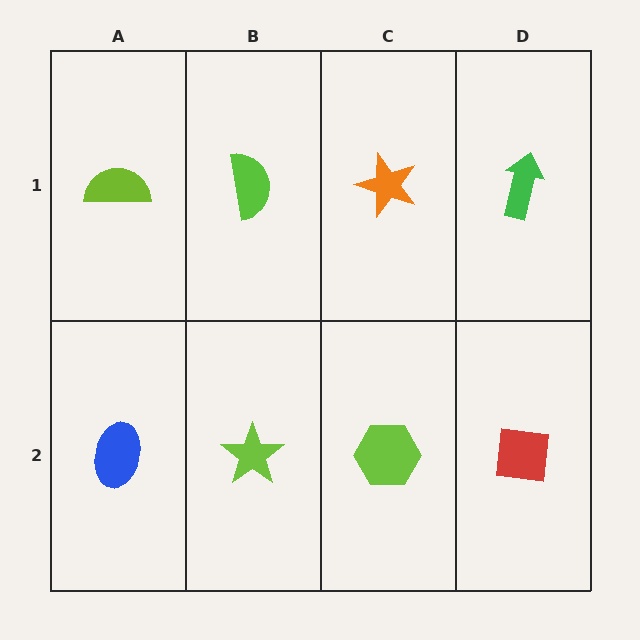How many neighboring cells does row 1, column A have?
2.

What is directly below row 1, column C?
A lime hexagon.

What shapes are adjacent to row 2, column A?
A lime semicircle (row 1, column A), a lime star (row 2, column B).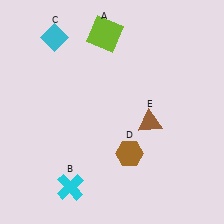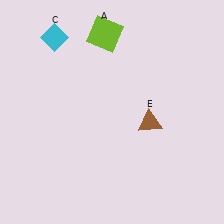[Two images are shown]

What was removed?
The cyan cross (B), the brown hexagon (D) were removed in Image 2.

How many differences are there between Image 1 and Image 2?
There are 2 differences between the two images.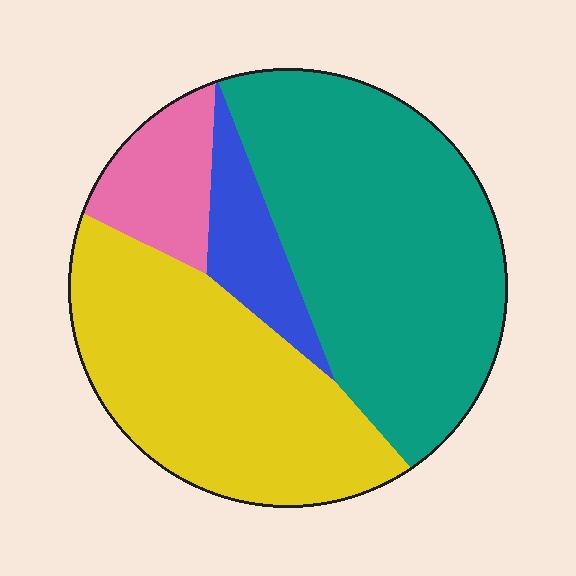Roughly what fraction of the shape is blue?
Blue takes up about one tenth (1/10) of the shape.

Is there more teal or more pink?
Teal.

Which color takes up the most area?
Teal, at roughly 45%.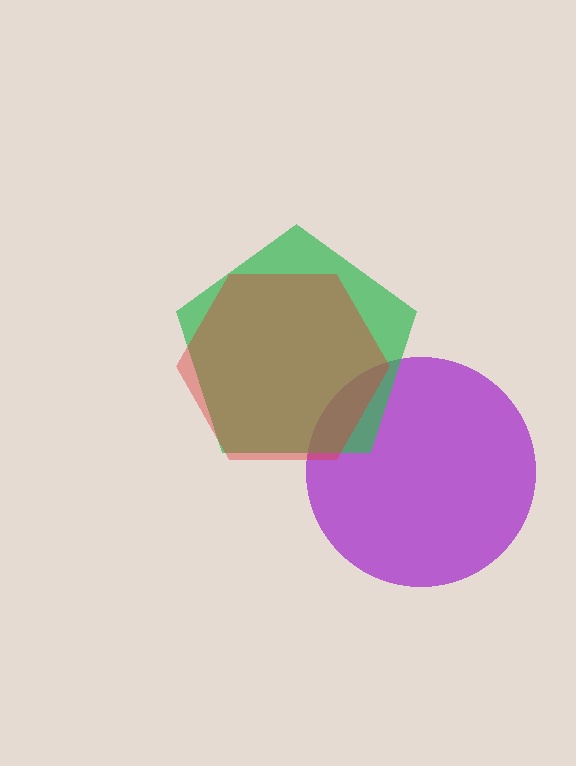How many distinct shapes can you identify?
There are 3 distinct shapes: a purple circle, a green pentagon, a red hexagon.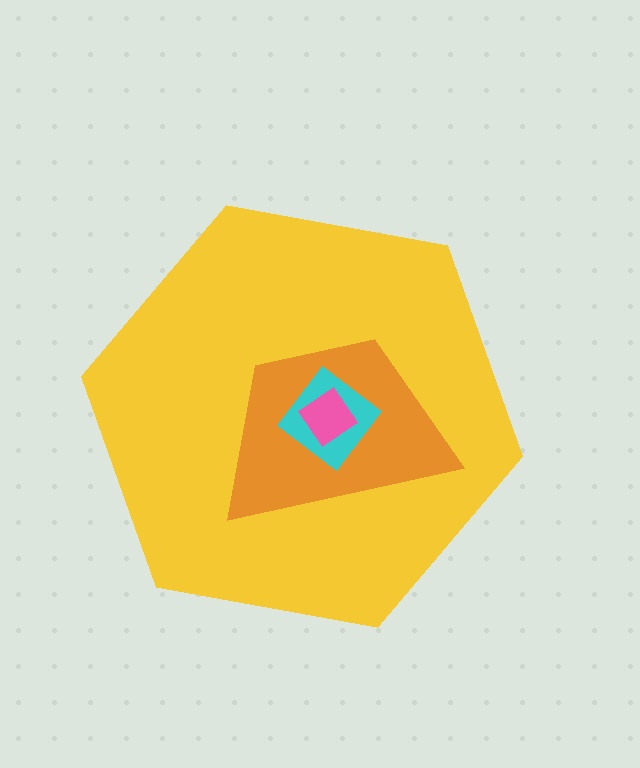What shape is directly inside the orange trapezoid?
The cyan diamond.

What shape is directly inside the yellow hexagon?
The orange trapezoid.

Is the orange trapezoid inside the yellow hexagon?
Yes.